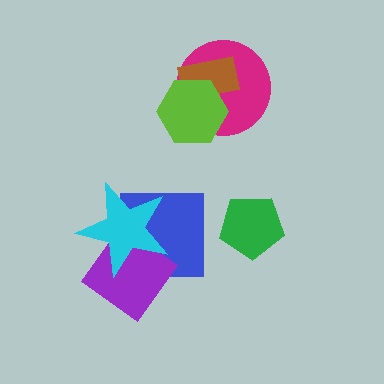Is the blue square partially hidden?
Yes, it is partially covered by another shape.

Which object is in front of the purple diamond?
The cyan star is in front of the purple diamond.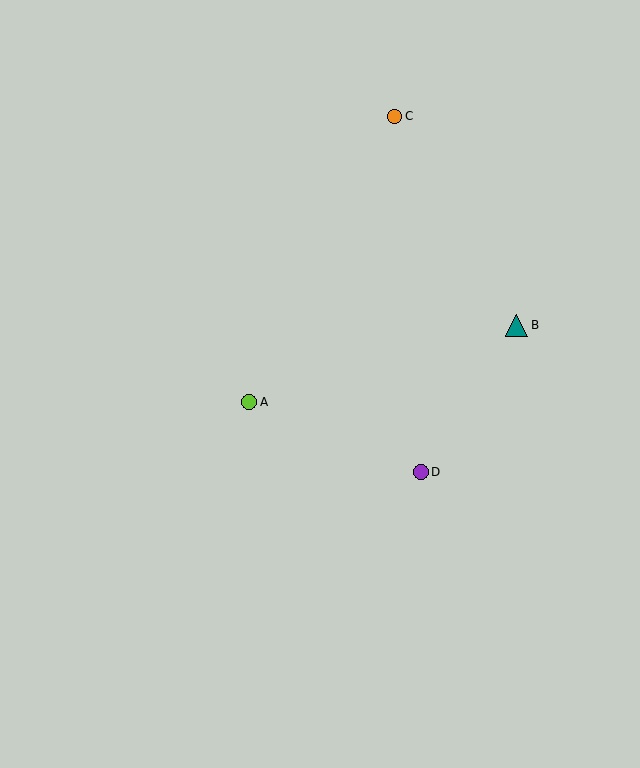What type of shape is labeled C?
Shape C is an orange circle.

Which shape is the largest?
The teal triangle (labeled B) is the largest.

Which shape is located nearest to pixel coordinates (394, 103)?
The orange circle (labeled C) at (395, 116) is nearest to that location.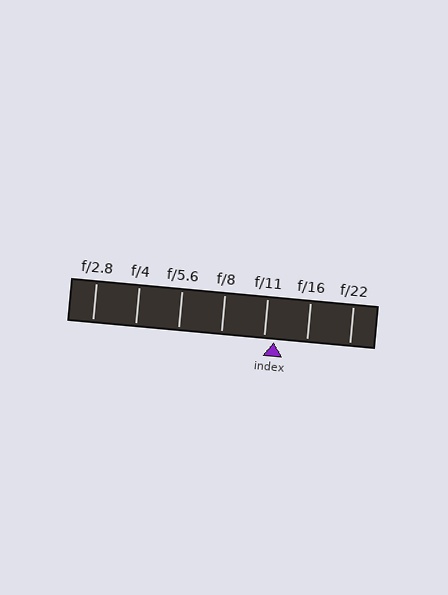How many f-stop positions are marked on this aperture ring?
There are 7 f-stop positions marked.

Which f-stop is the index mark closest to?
The index mark is closest to f/11.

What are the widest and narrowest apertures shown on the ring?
The widest aperture shown is f/2.8 and the narrowest is f/22.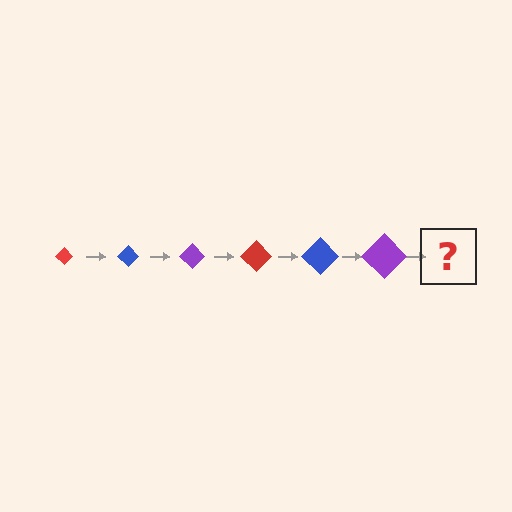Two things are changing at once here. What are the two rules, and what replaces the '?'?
The two rules are that the diamond grows larger each step and the color cycles through red, blue, and purple. The '?' should be a red diamond, larger than the previous one.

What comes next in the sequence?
The next element should be a red diamond, larger than the previous one.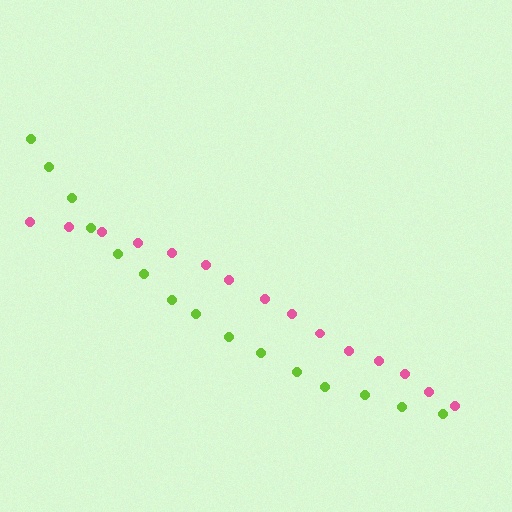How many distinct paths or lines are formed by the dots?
There are 2 distinct paths.